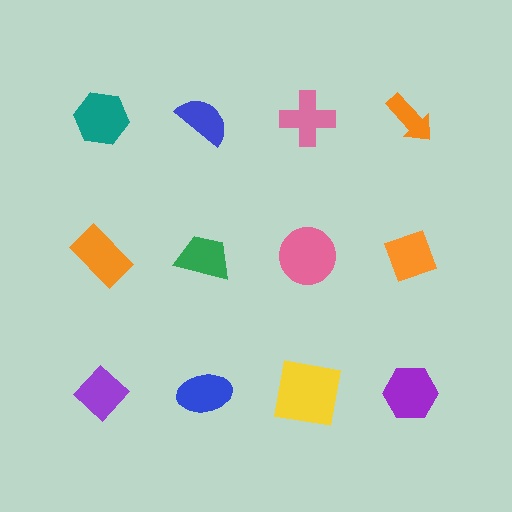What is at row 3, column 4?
A purple hexagon.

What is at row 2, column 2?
A green trapezoid.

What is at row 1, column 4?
An orange arrow.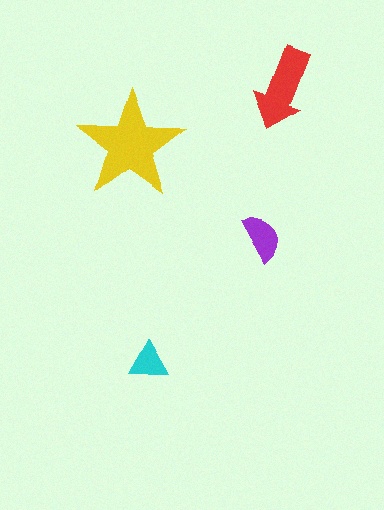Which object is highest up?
The red arrow is topmost.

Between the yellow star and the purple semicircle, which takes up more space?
The yellow star.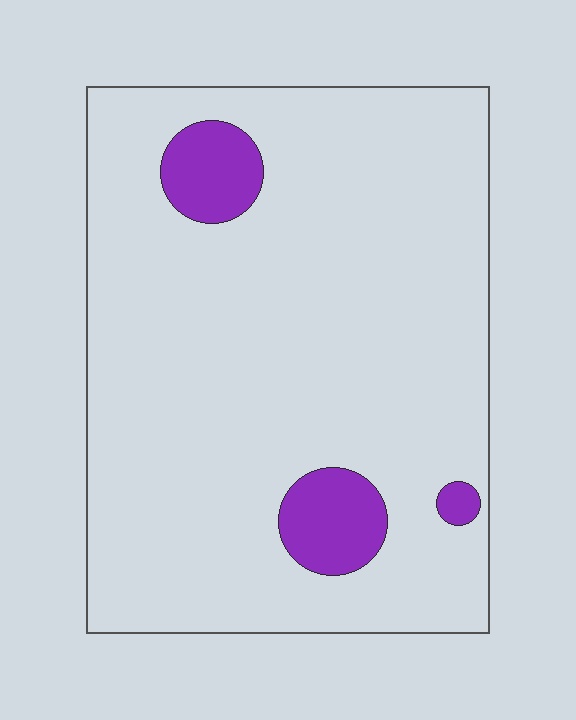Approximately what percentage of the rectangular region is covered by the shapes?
Approximately 10%.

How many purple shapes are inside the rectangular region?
3.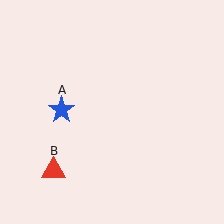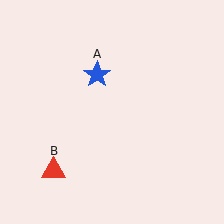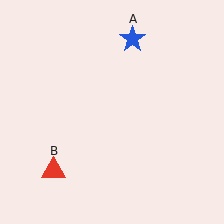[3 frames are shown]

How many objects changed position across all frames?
1 object changed position: blue star (object A).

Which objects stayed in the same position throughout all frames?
Red triangle (object B) remained stationary.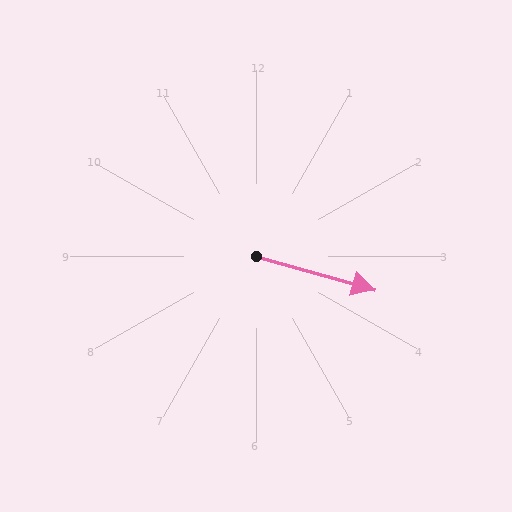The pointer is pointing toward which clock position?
Roughly 4 o'clock.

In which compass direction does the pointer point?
East.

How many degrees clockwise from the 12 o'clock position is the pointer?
Approximately 106 degrees.